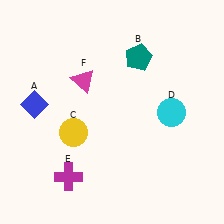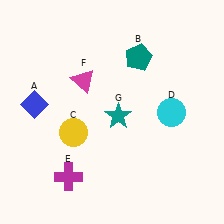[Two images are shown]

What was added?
A teal star (G) was added in Image 2.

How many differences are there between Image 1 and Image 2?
There is 1 difference between the two images.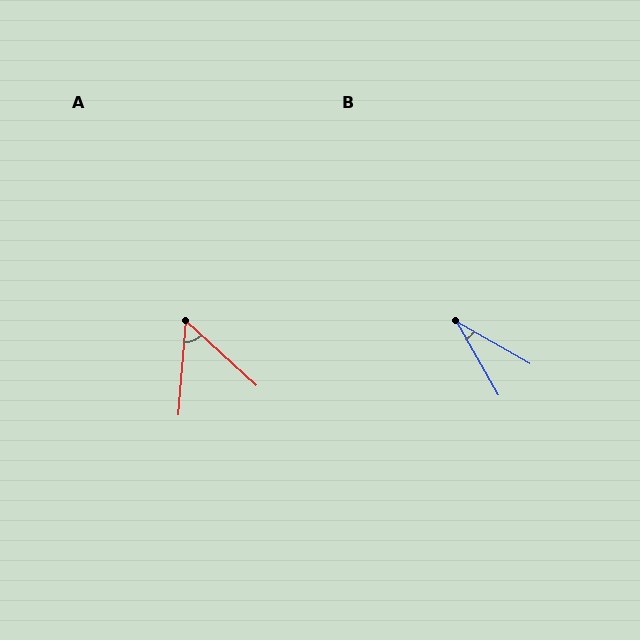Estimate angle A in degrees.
Approximately 52 degrees.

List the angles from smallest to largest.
B (31°), A (52°).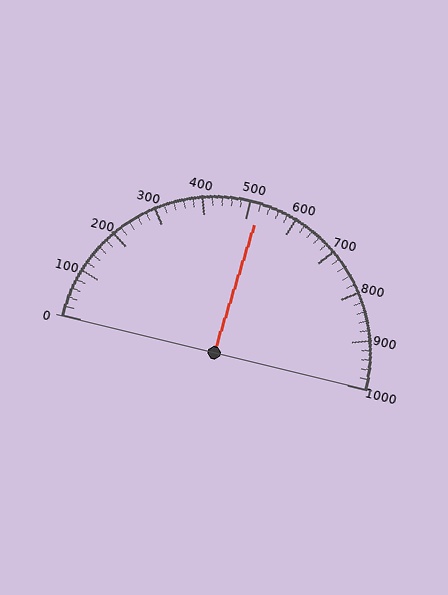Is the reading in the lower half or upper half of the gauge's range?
The reading is in the upper half of the range (0 to 1000).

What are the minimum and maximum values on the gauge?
The gauge ranges from 0 to 1000.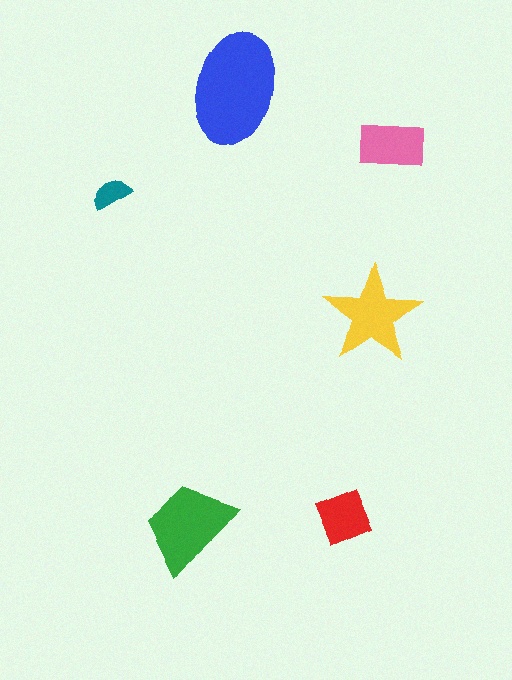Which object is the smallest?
The teal semicircle.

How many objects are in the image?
There are 6 objects in the image.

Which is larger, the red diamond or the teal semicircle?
The red diamond.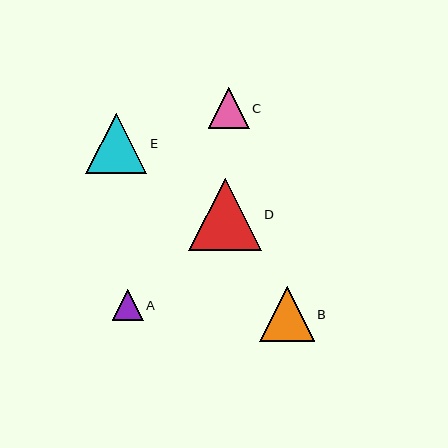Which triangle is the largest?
Triangle D is the largest with a size of approximately 72 pixels.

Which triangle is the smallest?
Triangle A is the smallest with a size of approximately 31 pixels.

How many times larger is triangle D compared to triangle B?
Triangle D is approximately 1.3 times the size of triangle B.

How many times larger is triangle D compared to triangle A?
Triangle D is approximately 2.3 times the size of triangle A.